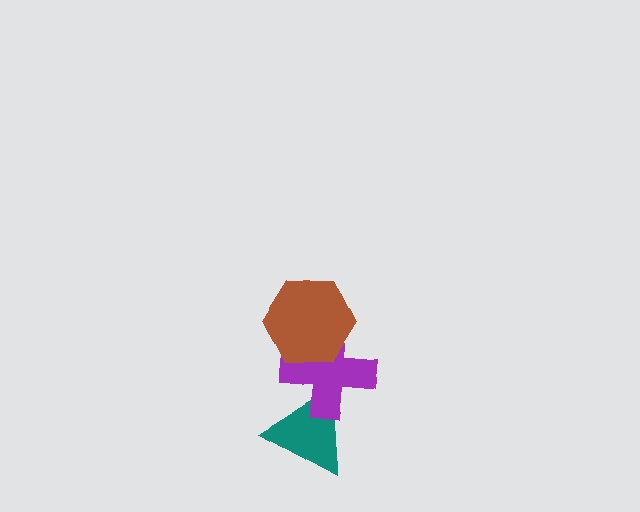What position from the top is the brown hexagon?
The brown hexagon is 1st from the top.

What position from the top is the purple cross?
The purple cross is 2nd from the top.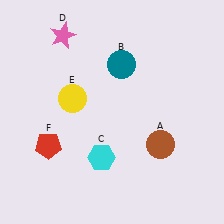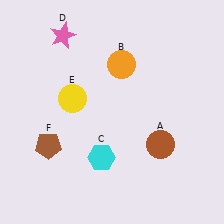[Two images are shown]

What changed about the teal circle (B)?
In Image 1, B is teal. In Image 2, it changed to orange.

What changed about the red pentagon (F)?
In Image 1, F is red. In Image 2, it changed to brown.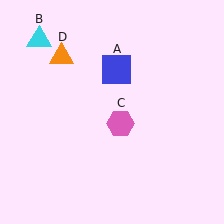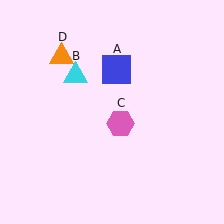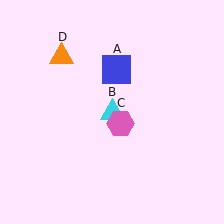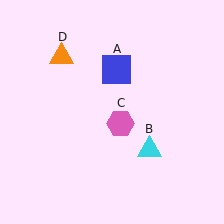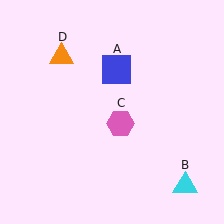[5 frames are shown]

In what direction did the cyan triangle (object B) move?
The cyan triangle (object B) moved down and to the right.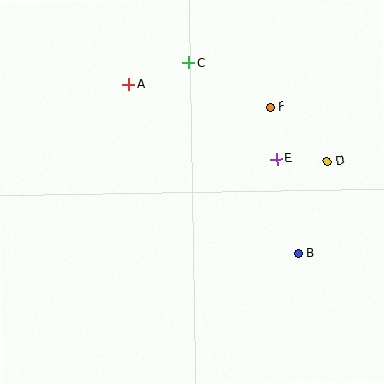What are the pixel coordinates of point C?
Point C is at (188, 63).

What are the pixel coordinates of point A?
Point A is at (129, 84).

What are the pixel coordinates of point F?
Point F is at (270, 107).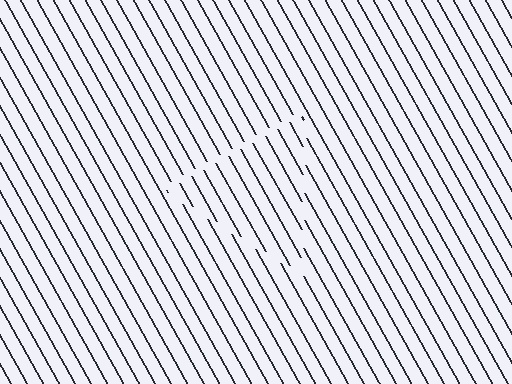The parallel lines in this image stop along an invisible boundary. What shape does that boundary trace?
An illusory triangle. The interior of the shape contains the same grating, shifted by half a period — the contour is defined by the phase discontinuity where line-ends from the inner and outer gratings abut.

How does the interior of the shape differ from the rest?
The interior of the shape contains the same grating, shifted by half a period — the contour is defined by the phase discontinuity where line-ends from the inner and outer gratings abut.